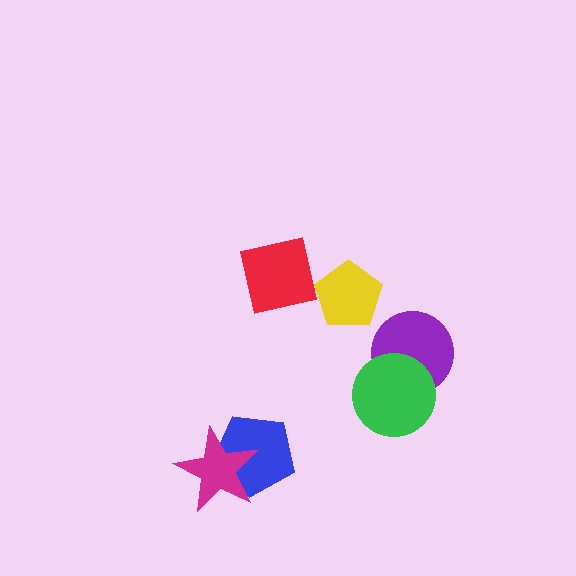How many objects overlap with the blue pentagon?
1 object overlaps with the blue pentagon.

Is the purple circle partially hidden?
Yes, it is partially covered by another shape.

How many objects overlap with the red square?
1 object overlaps with the red square.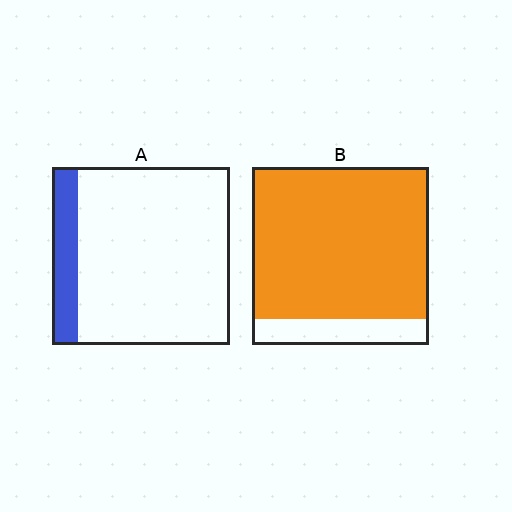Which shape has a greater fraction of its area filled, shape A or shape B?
Shape B.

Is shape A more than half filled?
No.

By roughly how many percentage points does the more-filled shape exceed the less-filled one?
By roughly 70 percentage points (B over A).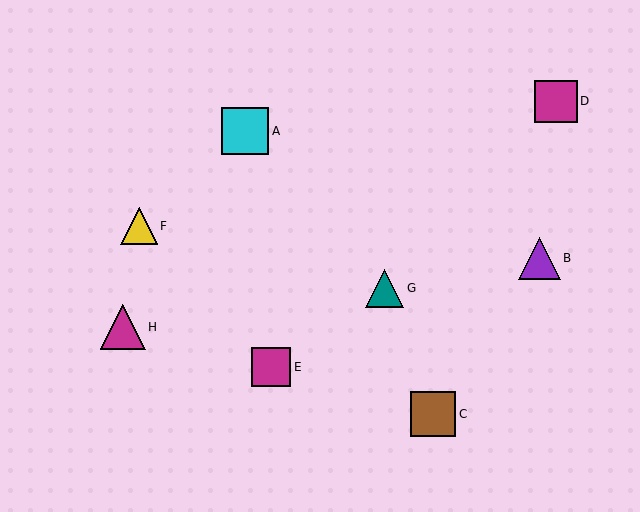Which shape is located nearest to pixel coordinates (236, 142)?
The cyan square (labeled A) at (245, 131) is nearest to that location.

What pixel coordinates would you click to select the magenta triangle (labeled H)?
Click at (123, 327) to select the magenta triangle H.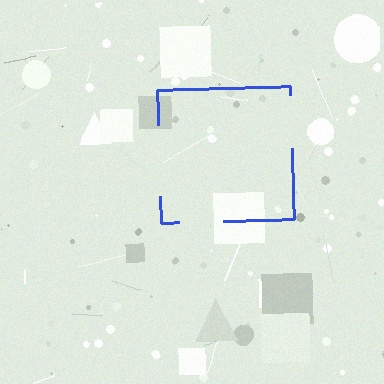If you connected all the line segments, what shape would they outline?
They would outline a square.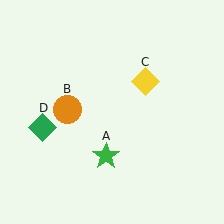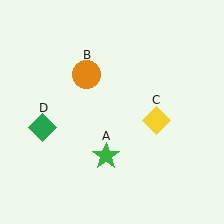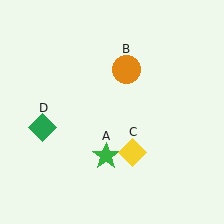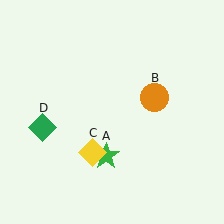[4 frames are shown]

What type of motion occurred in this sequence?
The orange circle (object B), yellow diamond (object C) rotated clockwise around the center of the scene.